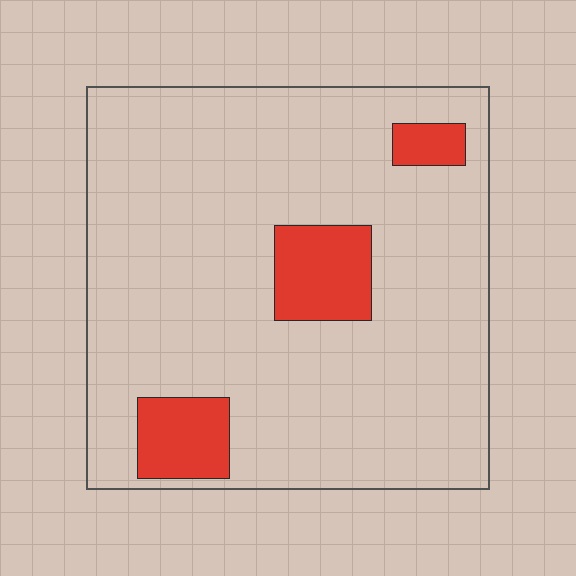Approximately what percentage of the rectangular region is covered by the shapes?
Approximately 10%.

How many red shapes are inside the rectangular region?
3.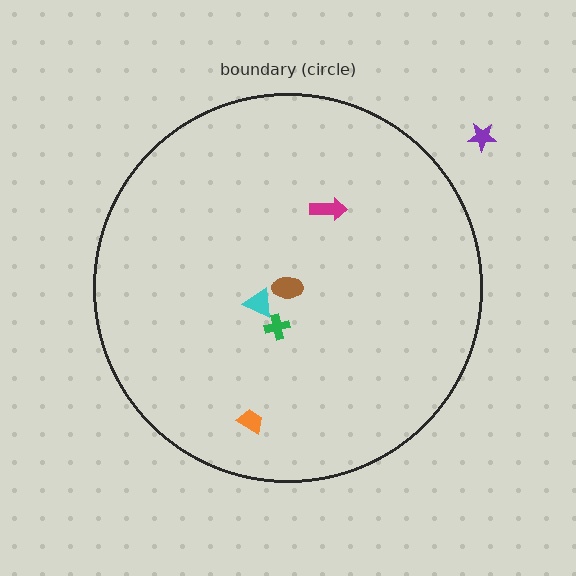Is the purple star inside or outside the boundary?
Outside.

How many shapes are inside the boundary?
5 inside, 1 outside.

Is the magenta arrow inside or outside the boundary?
Inside.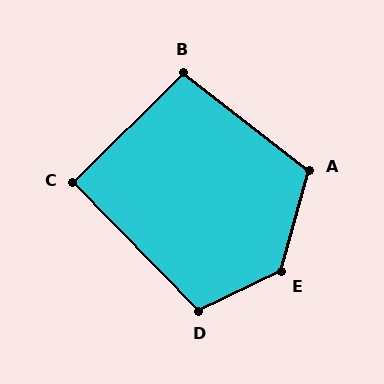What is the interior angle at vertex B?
Approximately 97 degrees (obtuse).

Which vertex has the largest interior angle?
E, at approximately 131 degrees.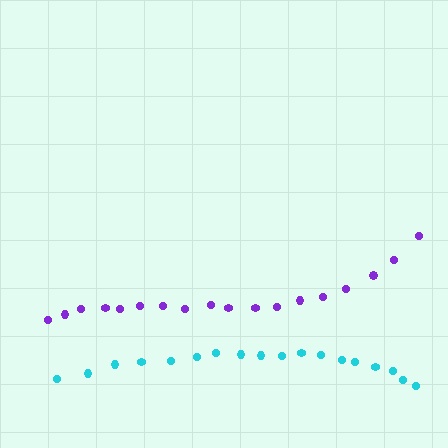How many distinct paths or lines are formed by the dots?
There are 2 distinct paths.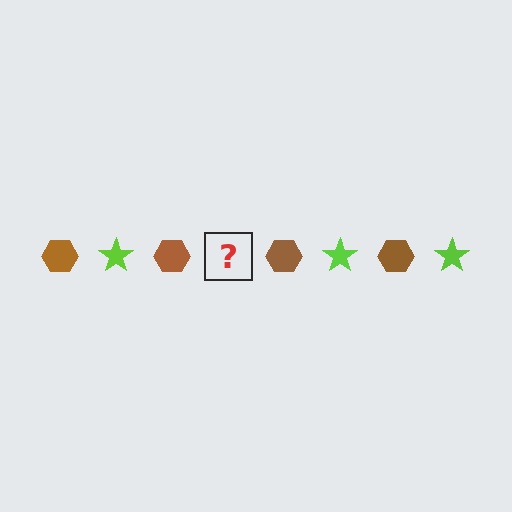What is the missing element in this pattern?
The missing element is a lime star.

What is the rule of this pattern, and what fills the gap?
The rule is that the pattern alternates between brown hexagon and lime star. The gap should be filled with a lime star.